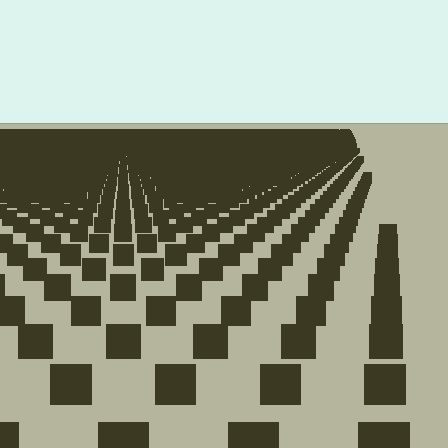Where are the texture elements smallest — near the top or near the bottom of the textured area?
Near the top.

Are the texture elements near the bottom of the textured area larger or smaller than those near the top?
Larger. Near the bottom, elements are closer to the viewer and appear at a bigger on-screen size.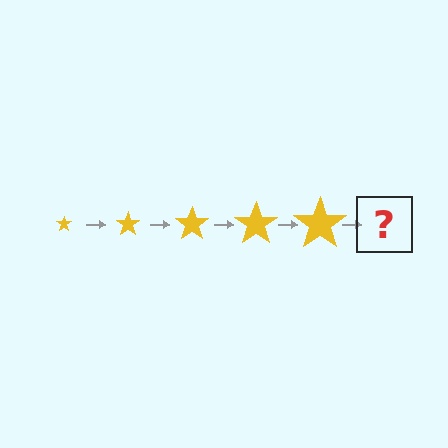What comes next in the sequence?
The next element should be a yellow star, larger than the previous one.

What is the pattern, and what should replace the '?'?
The pattern is that the star gets progressively larger each step. The '?' should be a yellow star, larger than the previous one.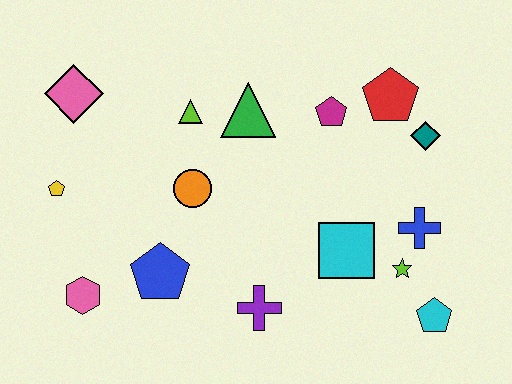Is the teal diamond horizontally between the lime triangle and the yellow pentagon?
No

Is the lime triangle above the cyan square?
Yes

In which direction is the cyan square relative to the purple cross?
The cyan square is to the right of the purple cross.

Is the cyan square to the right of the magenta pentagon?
Yes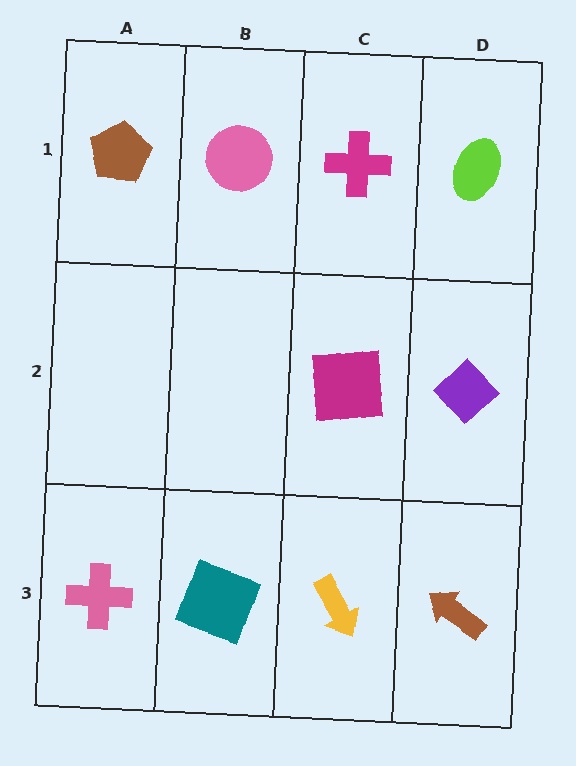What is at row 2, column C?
A magenta square.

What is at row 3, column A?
A pink cross.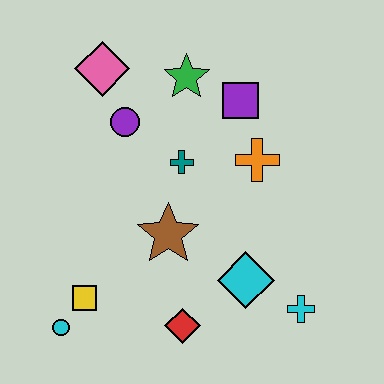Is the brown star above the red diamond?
Yes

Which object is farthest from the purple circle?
The cyan cross is farthest from the purple circle.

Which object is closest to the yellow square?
The cyan circle is closest to the yellow square.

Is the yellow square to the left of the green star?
Yes